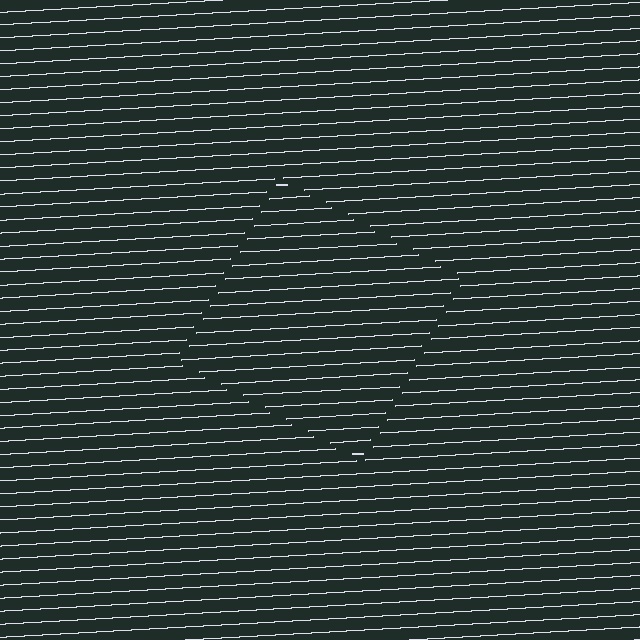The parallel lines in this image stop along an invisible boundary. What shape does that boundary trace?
An illusory square. The interior of the shape contains the same grating, shifted by half a period — the contour is defined by the phase discontinuity where line-ends from the inner and outer gratings abut.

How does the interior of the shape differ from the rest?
The interior of the shape contains the same grating, shifted by half a period — the contour is defined by the phase discontinuity where line-ends from the inner and outer gratings abut.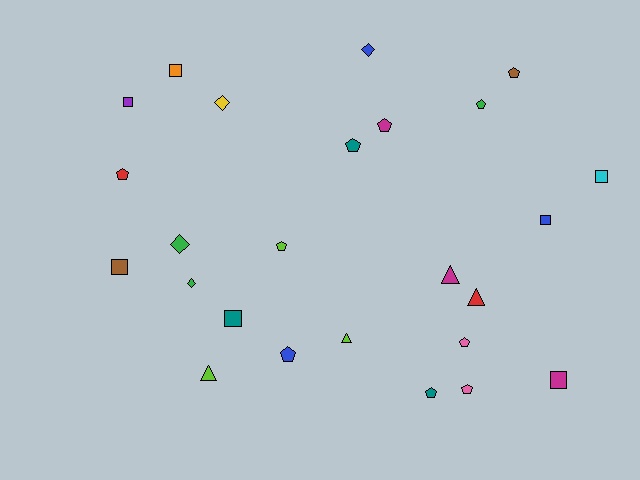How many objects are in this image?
There are 25 objects.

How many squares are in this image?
There are 7 squares.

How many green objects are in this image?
There are 3 green objects.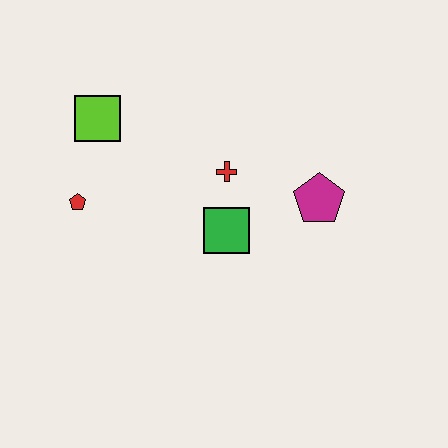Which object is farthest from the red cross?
The red pentagon is farthest from the red cross.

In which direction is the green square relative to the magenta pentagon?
The green square is to the left of the magenta pentagon.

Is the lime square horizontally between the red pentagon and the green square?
Yes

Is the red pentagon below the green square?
No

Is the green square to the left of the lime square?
No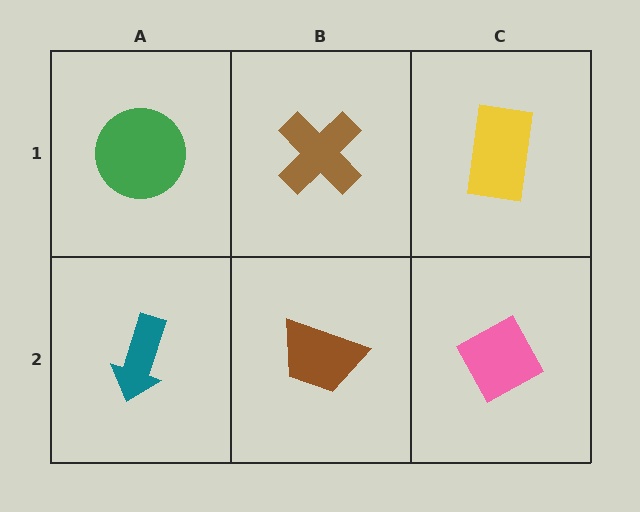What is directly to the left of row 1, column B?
A green circle.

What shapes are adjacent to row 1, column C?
A pink diamond (row 2, column C), a brown cross (row 1, column B).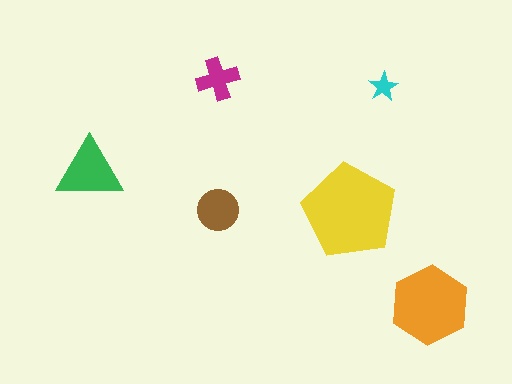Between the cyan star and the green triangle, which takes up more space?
The green triangle.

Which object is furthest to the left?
The green triangle is leftmost.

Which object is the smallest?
The cyan star.